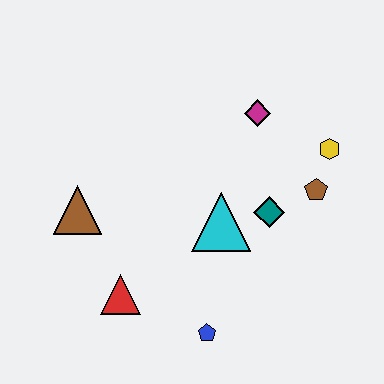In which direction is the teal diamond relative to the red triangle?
The teal diamond is to the right of the red triangle.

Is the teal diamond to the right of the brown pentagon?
No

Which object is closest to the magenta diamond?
The yellow hexagon is closest to the magenta diamond.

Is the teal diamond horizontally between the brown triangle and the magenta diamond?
No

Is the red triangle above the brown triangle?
No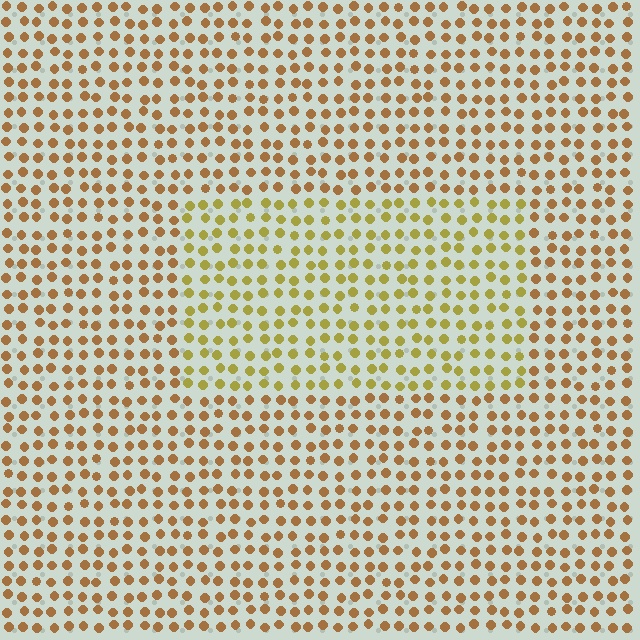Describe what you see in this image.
The image is filled with small brown elements in a uniform arrangement. A rectangle-shaped region is visible where the elements are tinted to a slightly different hue, forming a subtle color boundary.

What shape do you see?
I see a rectangle.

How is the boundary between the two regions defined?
The boundary is defined purely by a slight shift in hue (about 28 degrees). Spacing, size, and orientation are identical on both sides.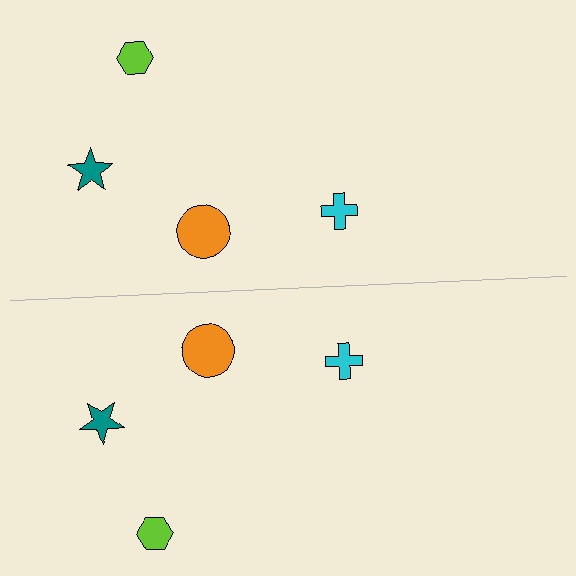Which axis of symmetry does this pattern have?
The pattern has a horizontal axis of symmetry running through the center of the image.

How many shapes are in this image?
There are 8 shapes in this image.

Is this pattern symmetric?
Yes, this pattern has bilateral (reflection) symmetry.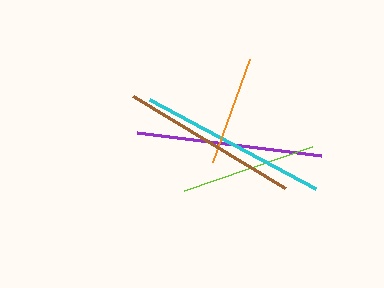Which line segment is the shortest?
The orange line is the shortest at approximately 110 pixels.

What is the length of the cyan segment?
The cyan segment is approximately 188 pixels long.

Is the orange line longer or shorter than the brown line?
The brown line is longer than the orange line.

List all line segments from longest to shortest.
From longest to shortest: cyan, purple, brown, lime, orange.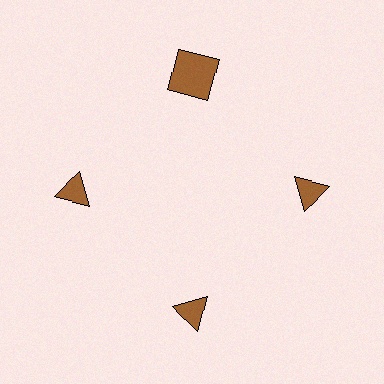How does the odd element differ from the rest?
It has a different shape: square instead of triangle.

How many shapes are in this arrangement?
There are 4 shapes arranged in a ring pattern.